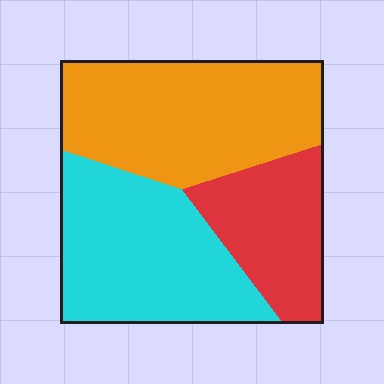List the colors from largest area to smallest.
From largest to smallest: orange, cyan, red.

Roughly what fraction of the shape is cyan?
Cyan covers 37% of the shape.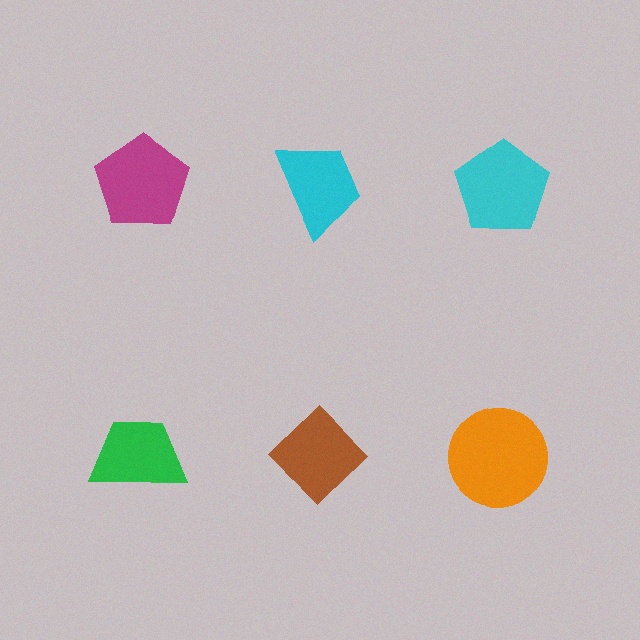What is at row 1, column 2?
A cyan trapezoid.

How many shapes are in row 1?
3 shapes.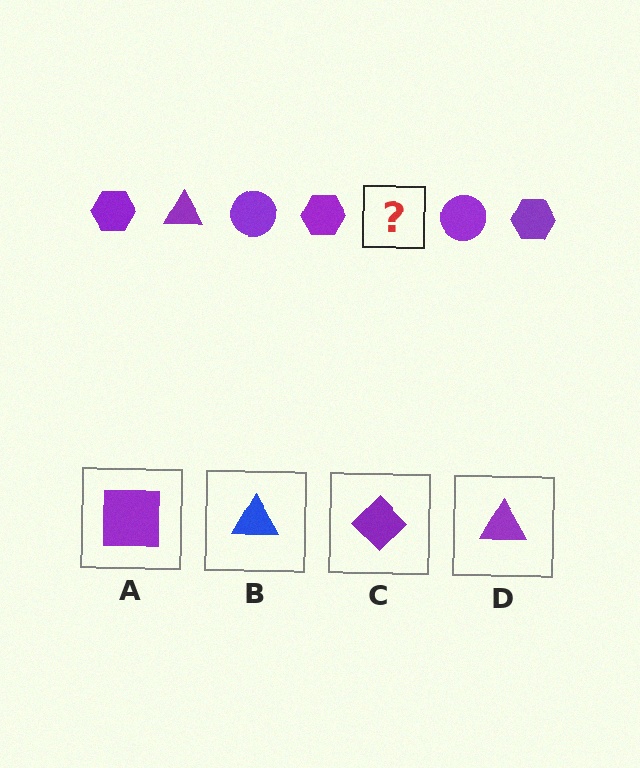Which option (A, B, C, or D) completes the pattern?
D.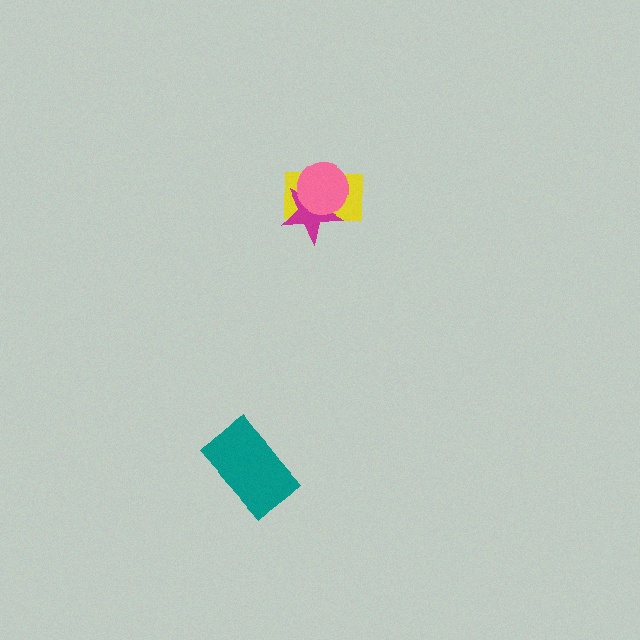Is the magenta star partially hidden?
Yes, it is partially covered by another shape.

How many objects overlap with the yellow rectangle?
2 objects overlap with the yellow rectangle.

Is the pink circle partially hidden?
No, no other shape covers it.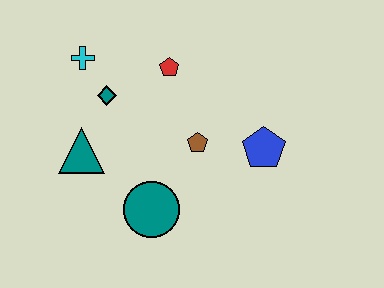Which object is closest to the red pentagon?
The teal diamond is closest to the red pentagon.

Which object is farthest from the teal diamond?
The blue pentagon is farthest from the teal diamond.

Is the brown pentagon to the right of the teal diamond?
Yes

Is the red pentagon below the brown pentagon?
No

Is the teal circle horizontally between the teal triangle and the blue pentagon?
Yes